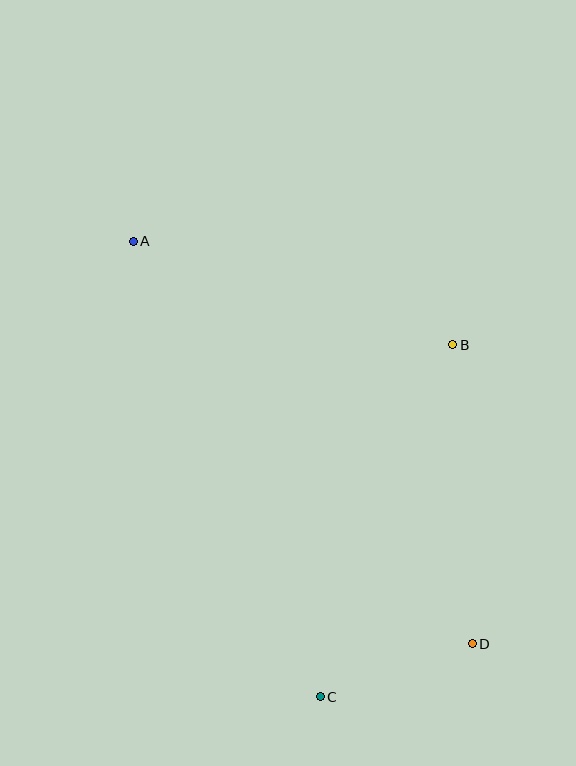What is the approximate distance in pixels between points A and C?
The distance between A and C is approximately 493 pixels.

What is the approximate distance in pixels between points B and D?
The distance between B and D is approximately 300 pixels.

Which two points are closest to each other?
Points C and D are closest to each other.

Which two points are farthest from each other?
Points A and D are farthest from each other.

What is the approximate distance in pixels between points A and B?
The distance between A and B is approximately 336 pixels.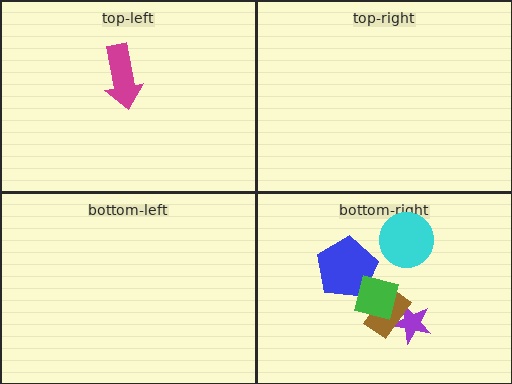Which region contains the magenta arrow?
The top-left region.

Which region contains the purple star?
The bottom-right region.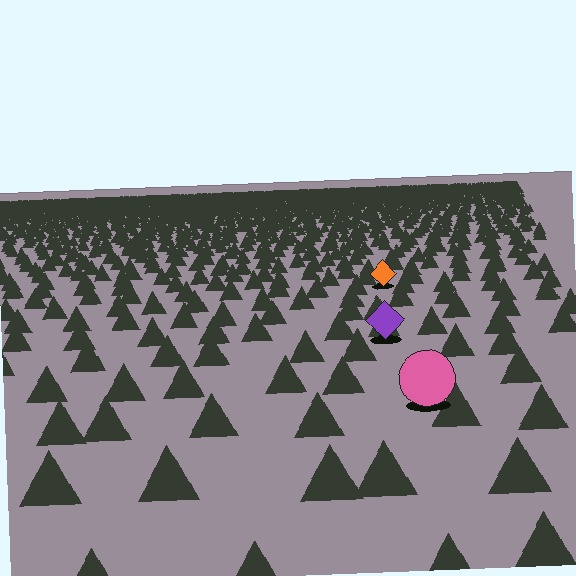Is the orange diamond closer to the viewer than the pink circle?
No. The pink circle is closer — you can tell from the texture gradient: the ground texture is coarser near it.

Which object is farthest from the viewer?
The orange diamond is farthest from the viewer. It appears smaller and the ground texture around it is denser.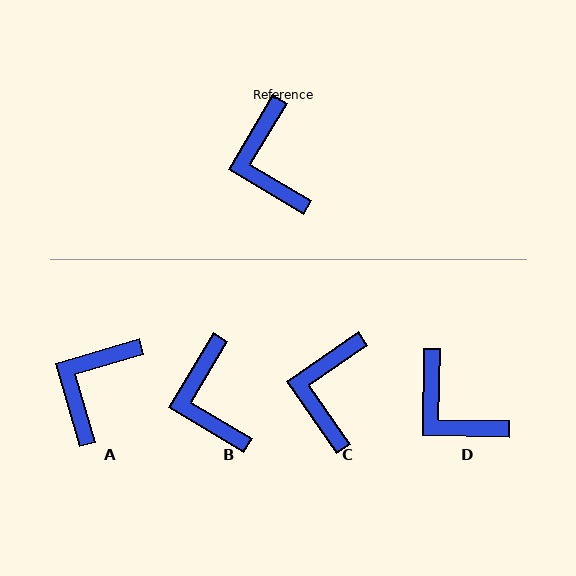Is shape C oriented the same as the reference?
No, it is off by about 24 degrees.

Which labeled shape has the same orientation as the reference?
B.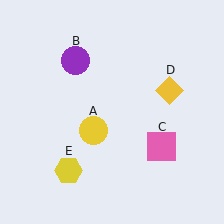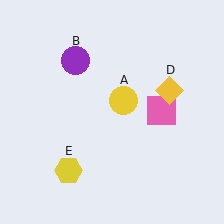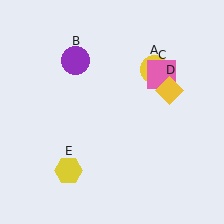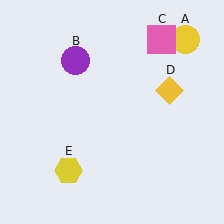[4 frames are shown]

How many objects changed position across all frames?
2 objects changed position: yellow circle (object A), pink square (object C).